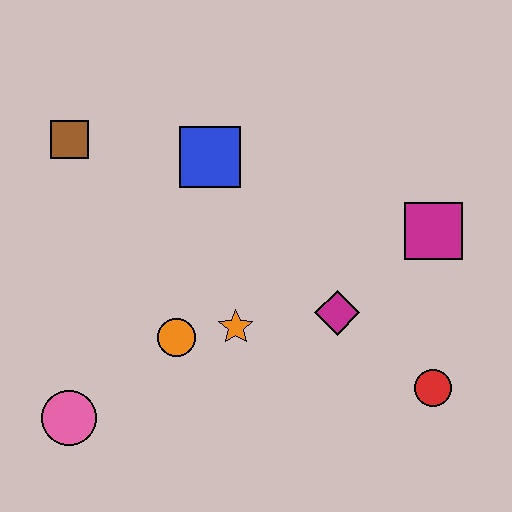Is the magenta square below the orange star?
No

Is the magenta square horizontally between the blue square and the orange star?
No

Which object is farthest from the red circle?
The brown square is farthest from the red circle.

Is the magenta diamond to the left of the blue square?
No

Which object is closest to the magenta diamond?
The orange star is closest to the magenta diamond.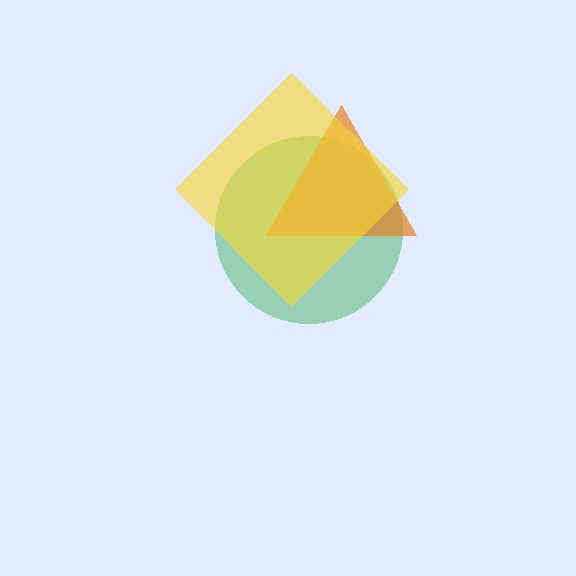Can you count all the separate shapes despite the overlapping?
Yes, there are 3 separate shapes.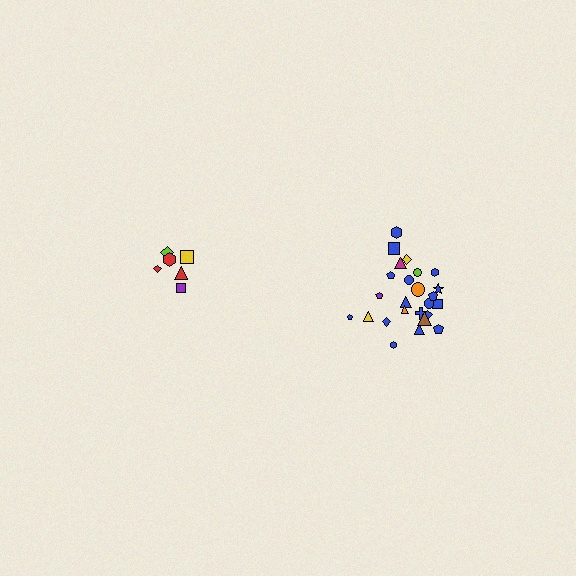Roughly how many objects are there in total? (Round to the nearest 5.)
Roughly 30 objects in total.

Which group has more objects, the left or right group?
The right group.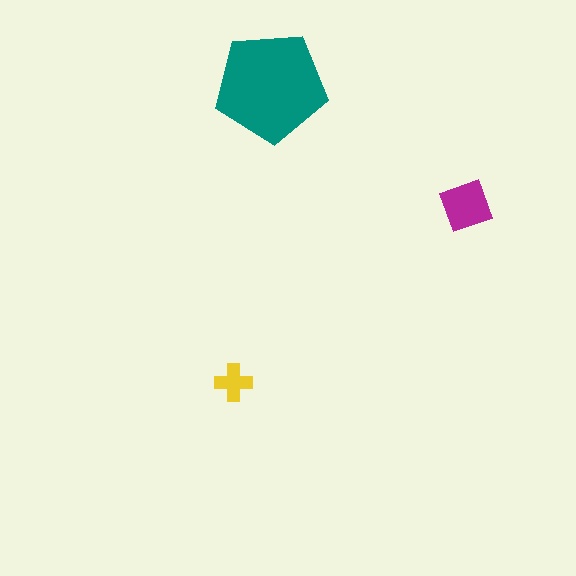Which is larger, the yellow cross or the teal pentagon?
The teal pentagon.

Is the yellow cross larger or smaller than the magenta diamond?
Smaller.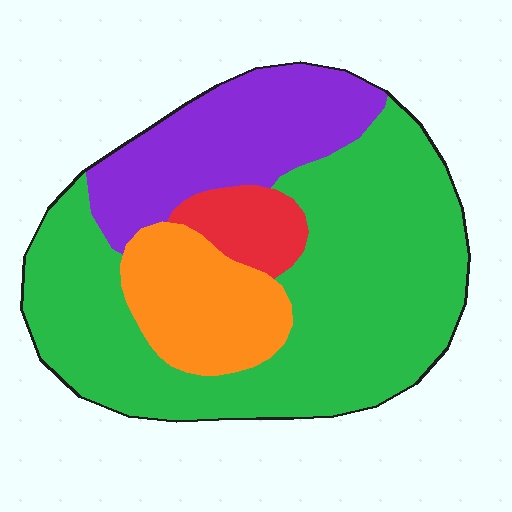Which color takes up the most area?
Green, at roughly 55%.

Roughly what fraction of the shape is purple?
Purple covers roughly 20% of the shape.